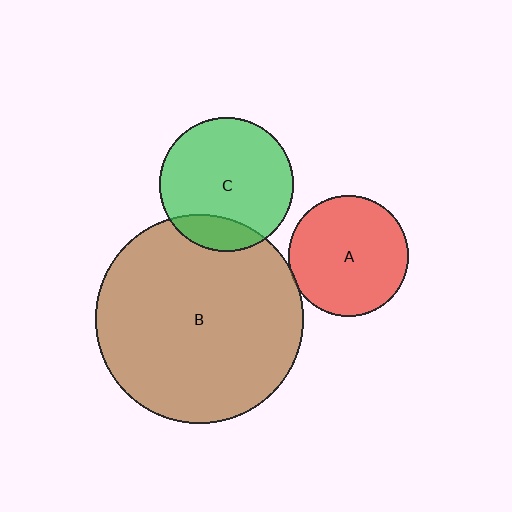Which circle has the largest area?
Circle B (brown).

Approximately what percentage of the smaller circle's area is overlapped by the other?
Approximately 15%.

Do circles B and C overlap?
Yes.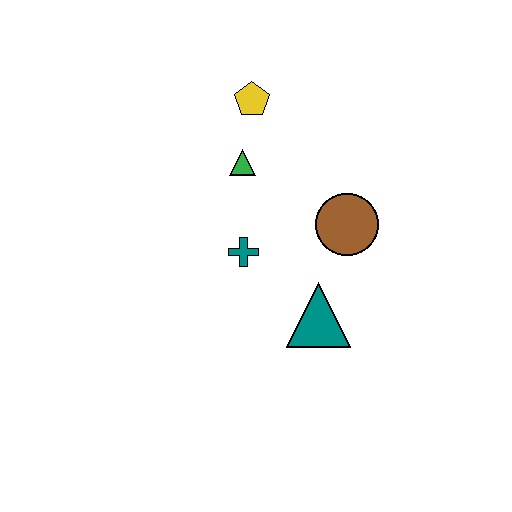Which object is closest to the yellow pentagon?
The green triangle is closest to the yellow pentagon.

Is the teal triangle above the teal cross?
No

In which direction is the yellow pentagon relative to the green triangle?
The yellow pentagon is above the green triangle.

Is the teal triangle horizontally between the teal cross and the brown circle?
Yes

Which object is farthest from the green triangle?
The teal triangle is farthest from the green triangle.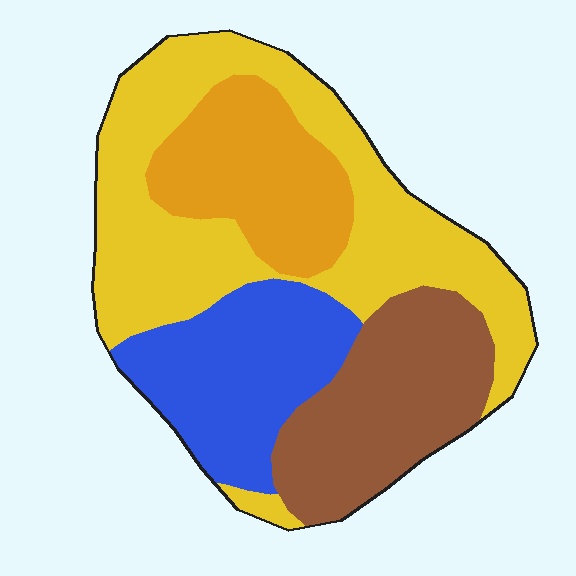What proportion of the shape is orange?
Orange takes up about one sixth (1/6) of the shape.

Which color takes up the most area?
Yellow, at roughly 40%.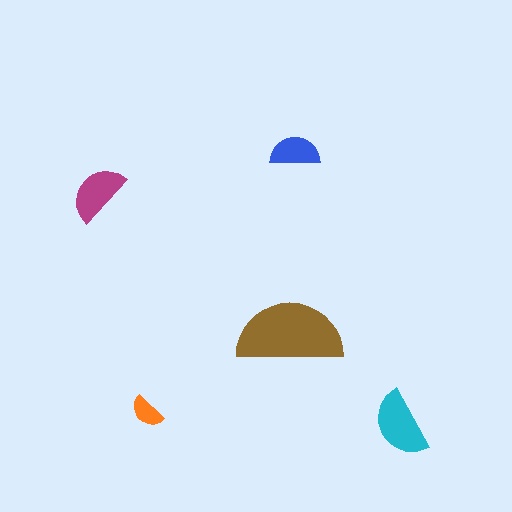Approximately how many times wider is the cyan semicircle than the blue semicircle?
About 1.5 times wider.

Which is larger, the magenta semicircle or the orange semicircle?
The magenta one.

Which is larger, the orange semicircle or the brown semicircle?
The brown one.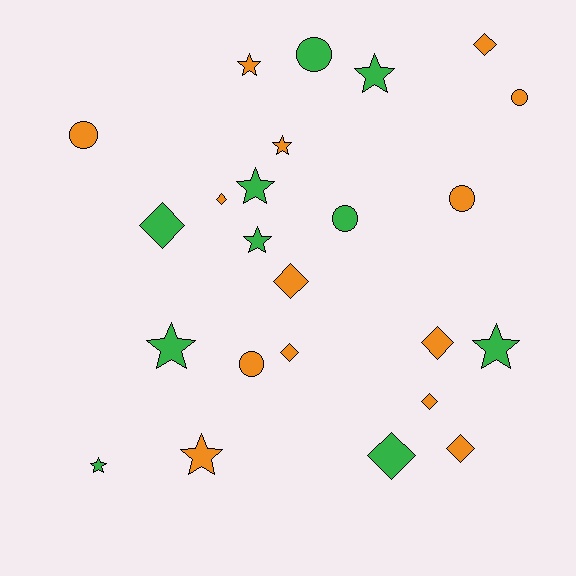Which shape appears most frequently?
Diamond, with 9 objects.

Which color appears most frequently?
Orange, with 14 objects.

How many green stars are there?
There are 6 green stars.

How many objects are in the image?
There are 24 objects.